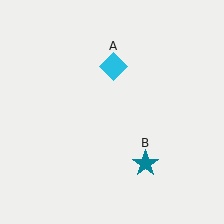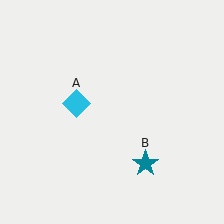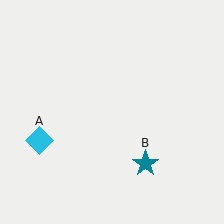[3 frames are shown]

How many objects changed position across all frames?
1 object changed position: cyan diamond (object A).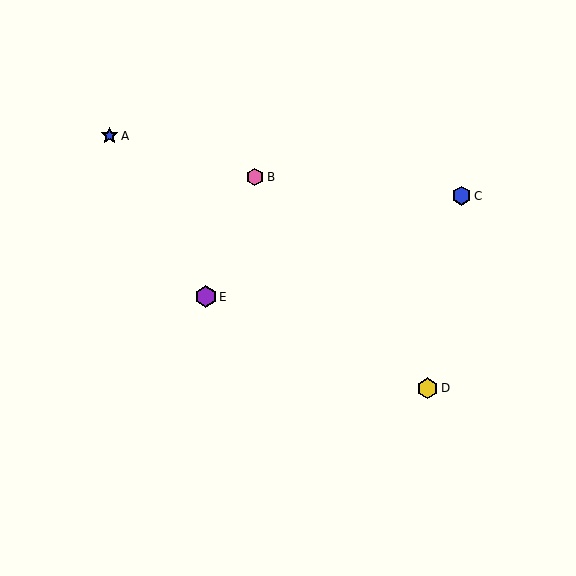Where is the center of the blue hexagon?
The center of the blue hexagon is at (461, 196).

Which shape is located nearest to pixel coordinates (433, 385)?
The yellow hexagon (labeled D) at (428, 388) is nearest to that location.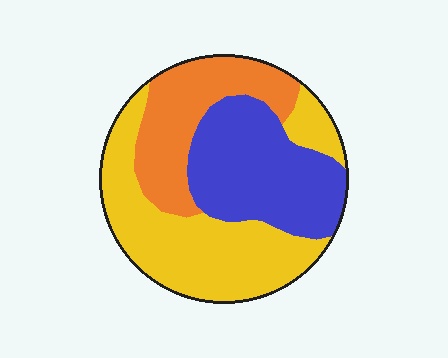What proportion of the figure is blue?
Blue covers 32% of the figure.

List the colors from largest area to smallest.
From largest to smallest: yellow, blue, orange.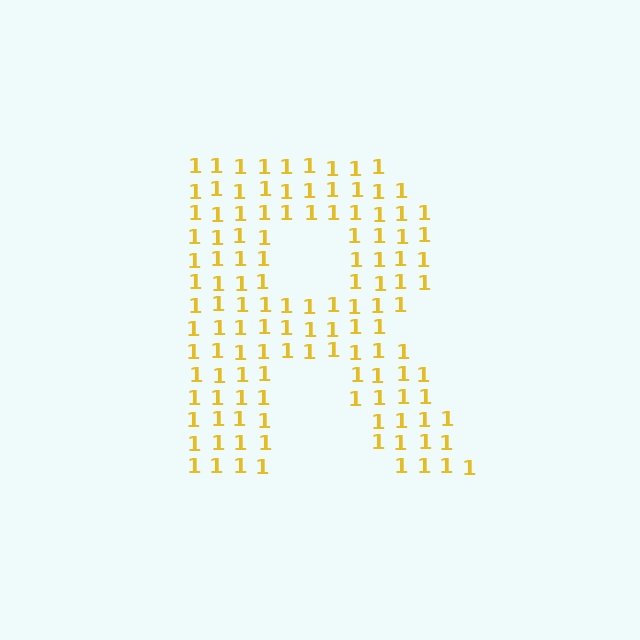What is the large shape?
The large shape is the letter R.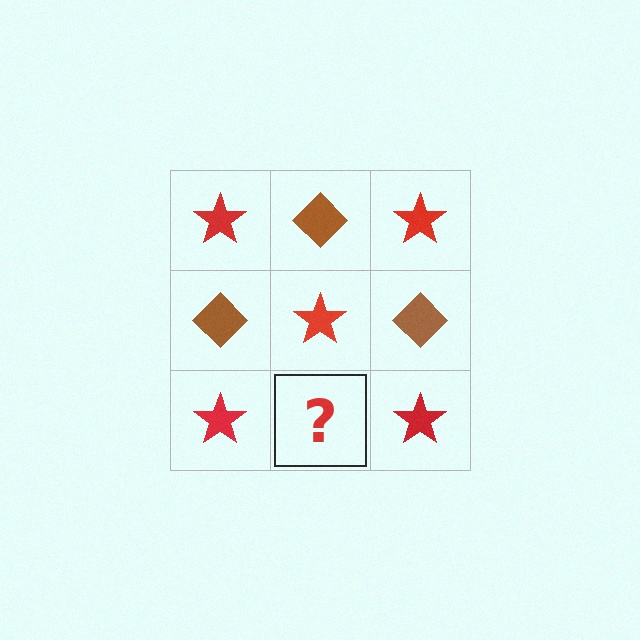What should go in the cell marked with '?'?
The missing cell should contain a brown diamond.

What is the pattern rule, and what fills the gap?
The rule is that it alternates red star and brown diamond in a checkerboard pattern. The gap should be filled with a brown diamond.